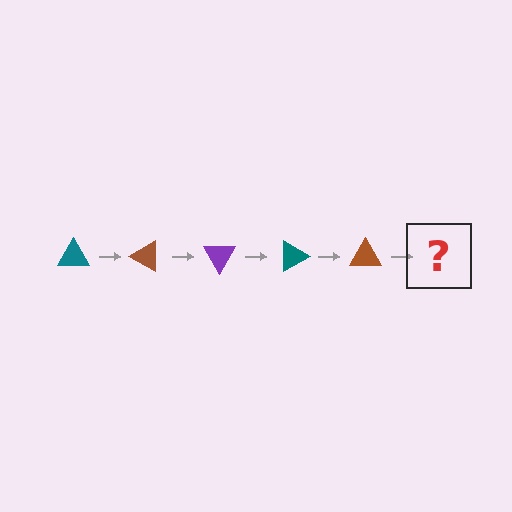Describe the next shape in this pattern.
It should be a purple triangle, rotated 150 degrees from the start.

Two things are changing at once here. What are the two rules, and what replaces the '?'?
The two rules are that it rotates 30 degrees each step and the color cycles through teal, brown, and purple. The '?' should be a purple triangle, rotated 150 degrees from the start.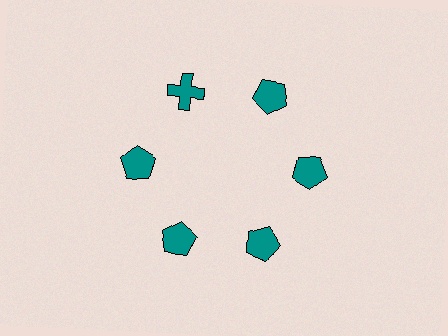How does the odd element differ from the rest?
It has a different shape: cross instead of pentagon.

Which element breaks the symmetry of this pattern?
The teal cross at roughly the 11 o'clock position breaks the symmetry. All other shapes are teal pentagons.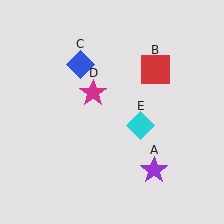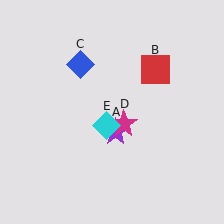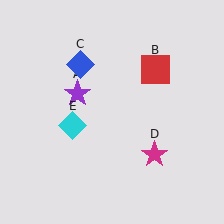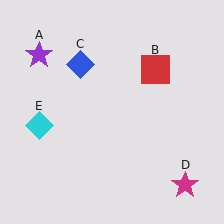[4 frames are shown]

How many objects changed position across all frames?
3 objects changed position: purple star (object A), magenta star (object D), cyan diamond (object E).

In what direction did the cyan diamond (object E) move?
The cyan diamond (object E) moved left.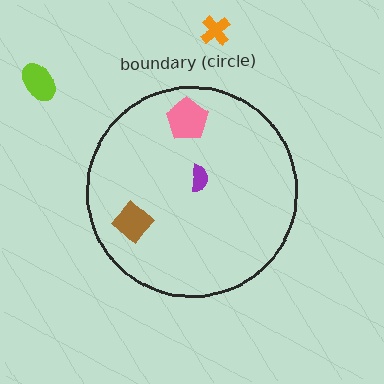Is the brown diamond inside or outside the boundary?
Inside.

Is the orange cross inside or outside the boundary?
Outside.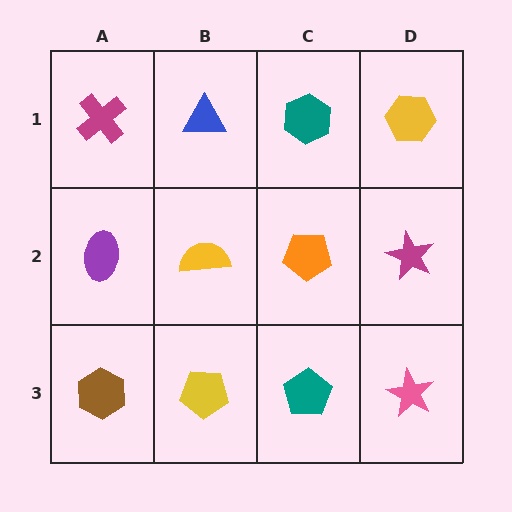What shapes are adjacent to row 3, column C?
An orange pentagon (row 2, column C), a yellow pentagon (row 3, column B), a pink star (row 3, column D).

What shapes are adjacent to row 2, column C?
A teal hexagon (row 1, column C), a teal pentagon (row 3, column C), a yellow semicircle (row 2, column B), a magenta star (row 2, column D).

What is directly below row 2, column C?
A teal pentagon.